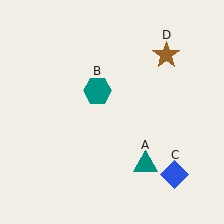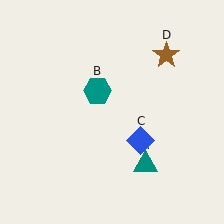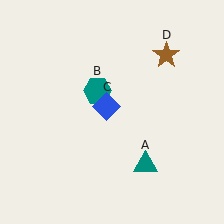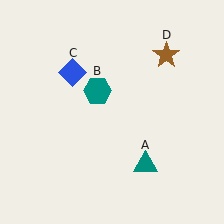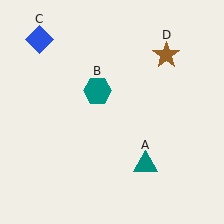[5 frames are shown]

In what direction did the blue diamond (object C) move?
The blue diamond (object C) moved up and to the left.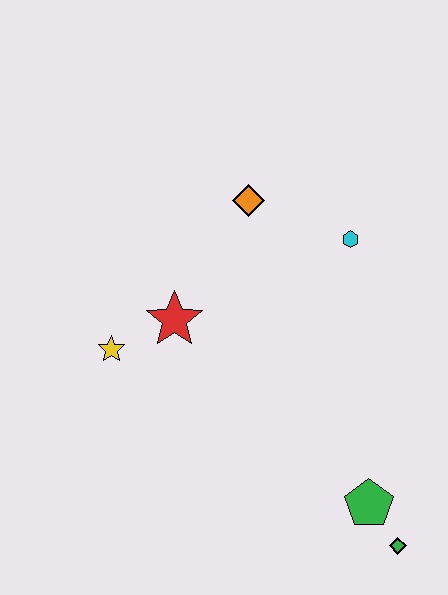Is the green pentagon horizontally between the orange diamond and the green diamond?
Yes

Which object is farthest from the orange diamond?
The green diamond is farthest from the orange diamond.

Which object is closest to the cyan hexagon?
The orange diamond is closest to the cyan hexagon.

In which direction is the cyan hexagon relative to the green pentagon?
The cyan hexagon is above the green pentagon.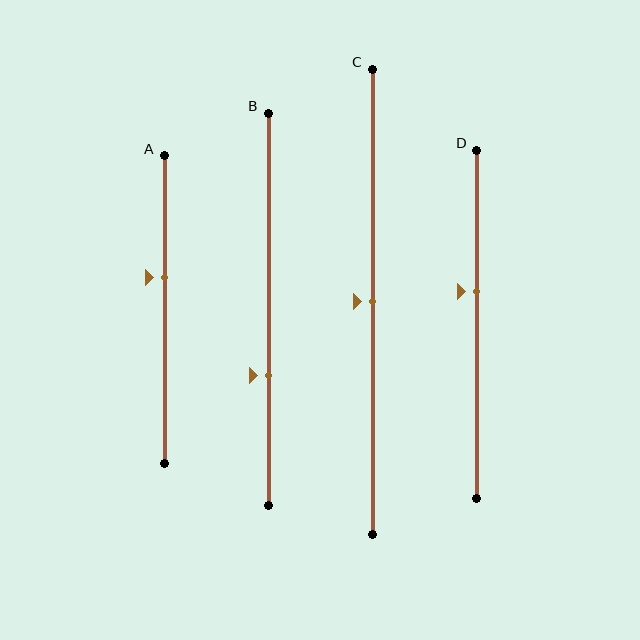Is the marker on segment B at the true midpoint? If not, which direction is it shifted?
No, the marker on segment B is shifted downward by about 17% of the segment length.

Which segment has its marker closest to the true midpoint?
Segment C has its marker closest to the true midpoint.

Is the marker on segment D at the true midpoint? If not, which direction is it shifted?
No, the marker on segment D is shifted upward by about 10% of the segment length.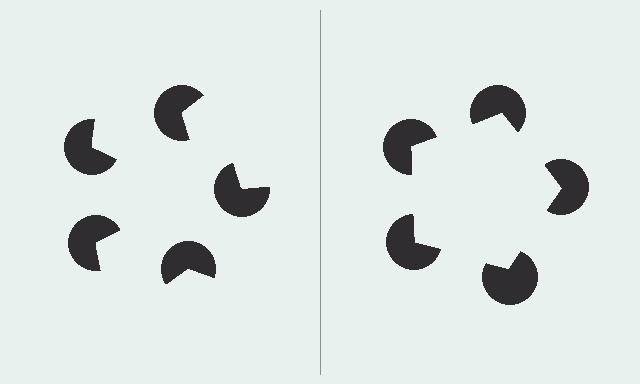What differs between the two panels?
The pac-man discs are positioned identically on both sides; only the wedge orientations differ. On the right they align to a pentagon; on the left they are misaligned.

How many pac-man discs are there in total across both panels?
10 — 5 on each side.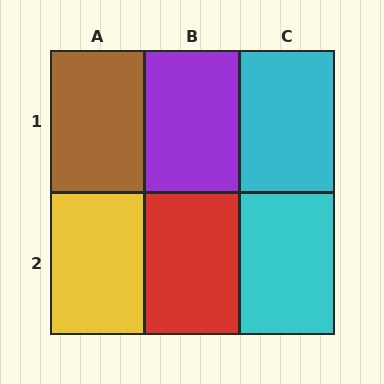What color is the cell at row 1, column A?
Brown.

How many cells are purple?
1 cell is purple.